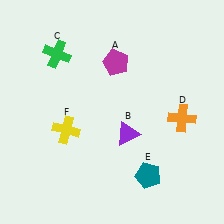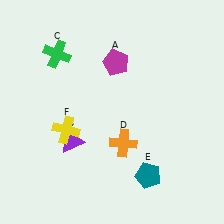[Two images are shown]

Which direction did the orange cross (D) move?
The orange cross (D) moved left.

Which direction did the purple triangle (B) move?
The purple triangle (B) moved left.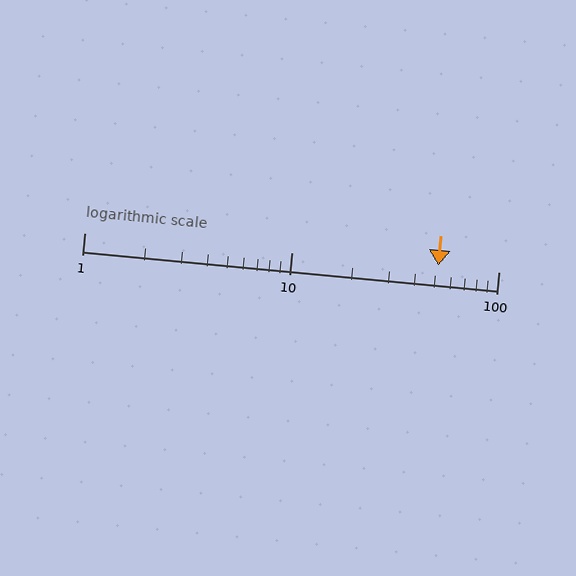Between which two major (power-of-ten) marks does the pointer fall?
The pointer is between 10 and 100.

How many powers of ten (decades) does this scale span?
The scale spans 2 decades, from 1 to 100.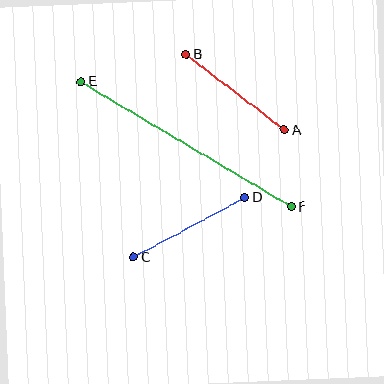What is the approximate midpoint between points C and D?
The midpoint is at approximately (189, 227) pixels.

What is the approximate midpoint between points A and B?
The midpoint is at approximately (235, 92) pixels.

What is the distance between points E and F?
The distance is approximately 244 pixels.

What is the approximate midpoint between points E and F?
The midpoint is at approximately (186, 144) pixels.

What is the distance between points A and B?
The distance is approximately 124 pixels.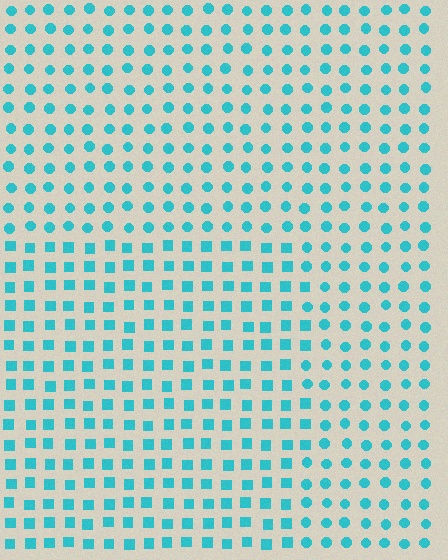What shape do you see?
I see a rectangle.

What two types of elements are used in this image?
The image uses squares inside the rectangle region and circles outside it.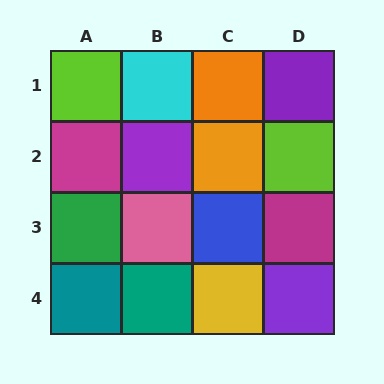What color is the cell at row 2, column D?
Lime.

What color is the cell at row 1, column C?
Orange.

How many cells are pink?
1 cell is pink.